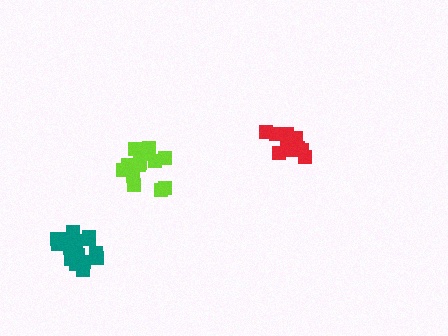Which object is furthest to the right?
The red cluster is rightmost.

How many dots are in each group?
Group 1: 12 dots, Group 2: 15 dots, Group 3: 16 dots (43 total).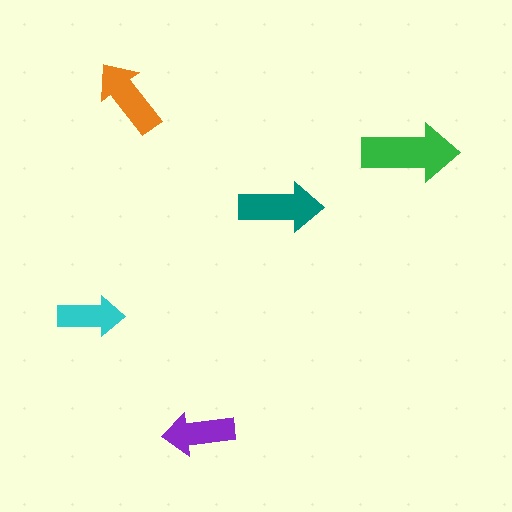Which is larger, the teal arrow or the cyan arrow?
The teal one.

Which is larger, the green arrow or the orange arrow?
The green one.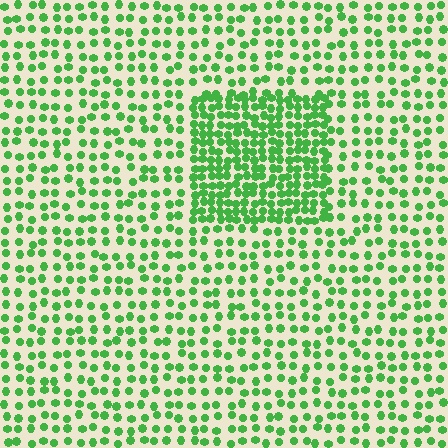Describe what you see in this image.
The image contains small green elements arranged at two different densities. A rectangle-shaped region is visible where the elements are more densely packed than the surrounding area.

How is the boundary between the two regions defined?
The boundary is defined by a change in element density (approximately 2.1x ratio). All elements are the same color, size, and shape.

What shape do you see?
I see a rectangle.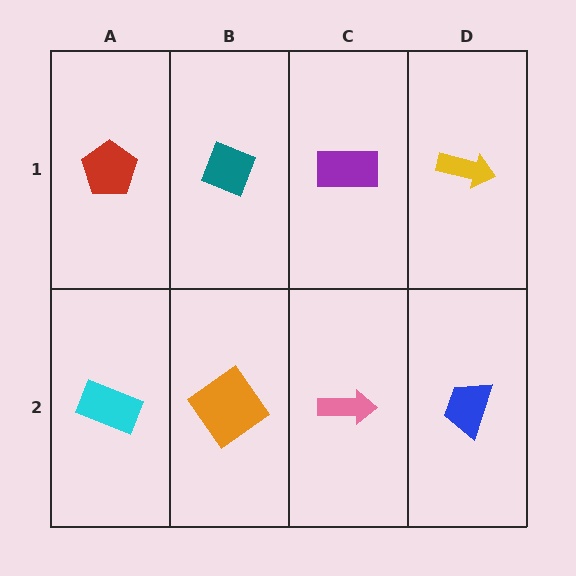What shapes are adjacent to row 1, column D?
A blue trapezoid (row 2, column D), a purple rectangle (row 1, column C).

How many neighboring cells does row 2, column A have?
2.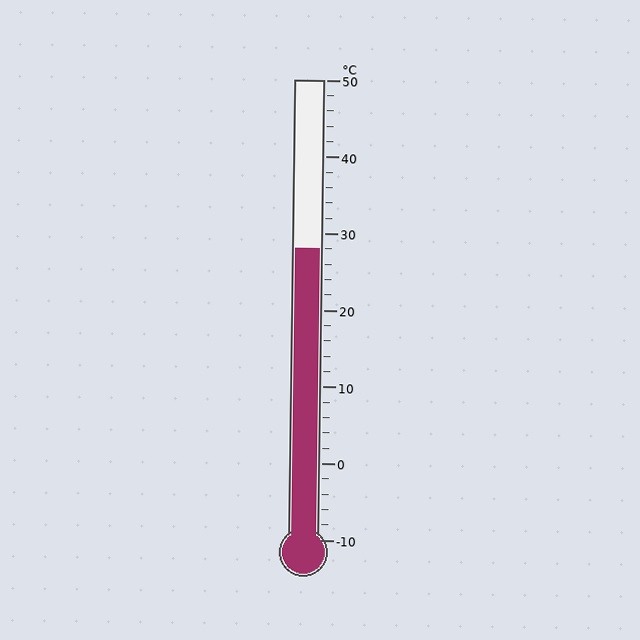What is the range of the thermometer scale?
The thermometer scale ranges from -10°C to 50°C.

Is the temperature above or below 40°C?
The temperature is below 40°C.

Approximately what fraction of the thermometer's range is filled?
The thermometer is filled to approximately 65% of its range.